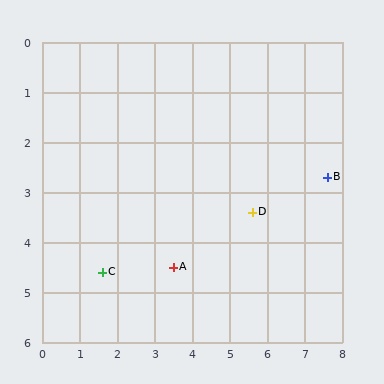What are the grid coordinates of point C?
Point C is at approximately (1.6, 4.6).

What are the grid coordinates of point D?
Point D is at approximately (5.6, 3.4).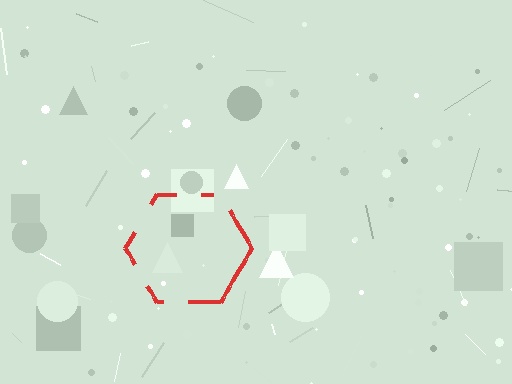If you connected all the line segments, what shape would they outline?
They would outline a hexagon.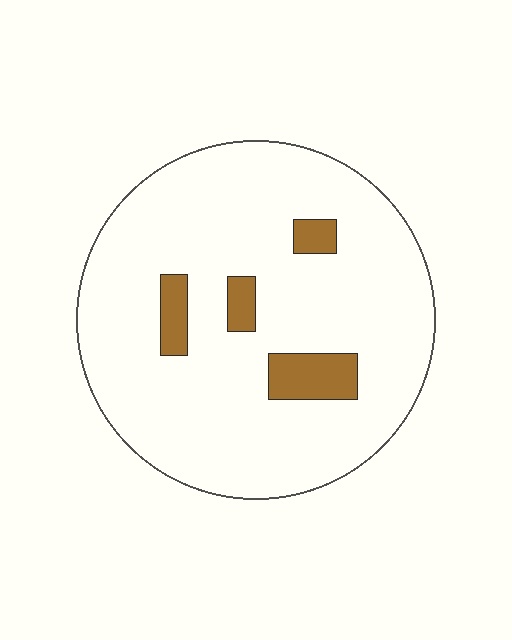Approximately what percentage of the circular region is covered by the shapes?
Approximately 10%.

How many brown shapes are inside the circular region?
4.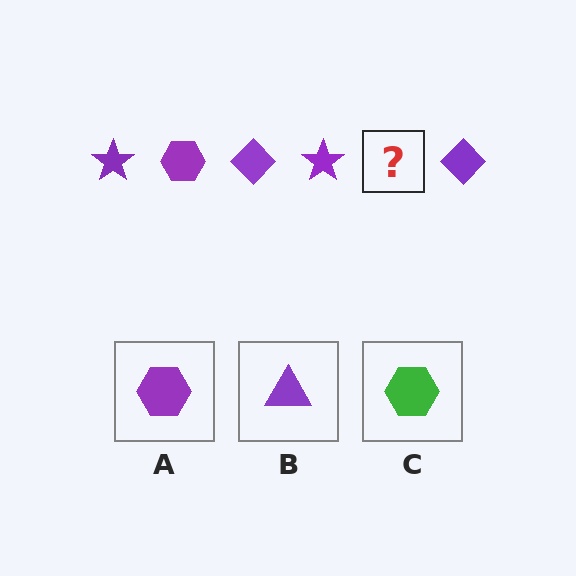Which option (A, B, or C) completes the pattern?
A.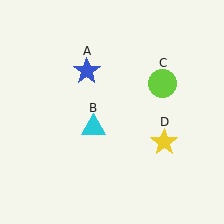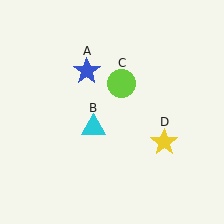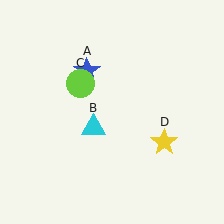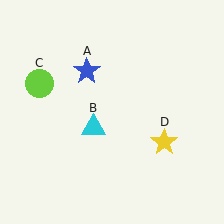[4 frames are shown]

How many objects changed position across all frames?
1 object changed position: lime circle (object C).